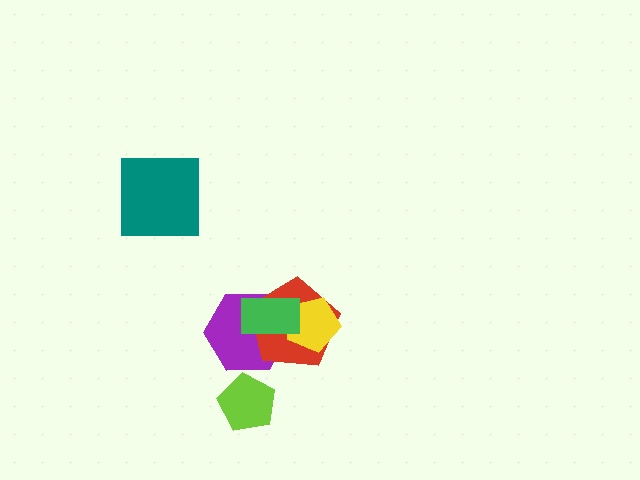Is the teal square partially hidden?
No, no other shape covers it.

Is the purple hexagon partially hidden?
Yes, it is partially covered by another shape.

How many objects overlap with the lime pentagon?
0 objects overlap with the lime pentagon.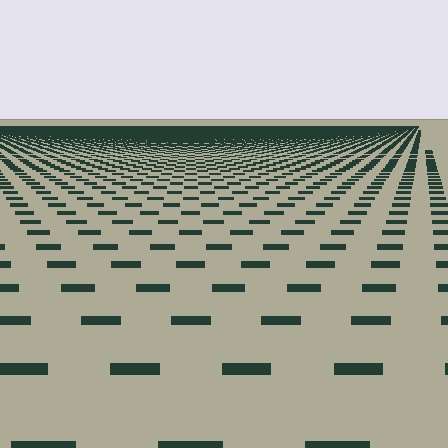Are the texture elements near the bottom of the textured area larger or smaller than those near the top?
Larger. Near the bottom, elements are closer to the viewer and appear at a bigger on-screen size.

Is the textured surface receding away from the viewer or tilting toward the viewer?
The surface is receding away from the viewer. Texture elements get smaller and denser toward the top.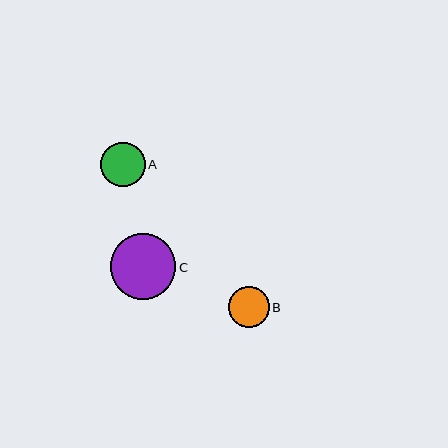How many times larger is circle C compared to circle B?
Circle C is approximately 1.6 times the size of circle B.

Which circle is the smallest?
Circle B is the smallest with a size of approximately 41 pixels.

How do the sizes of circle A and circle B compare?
Circle A and circle B are approximately the same size.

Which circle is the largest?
Circle C is the largest with a size of approximately 66 pixels.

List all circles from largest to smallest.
From largest to smallest: C, A, B.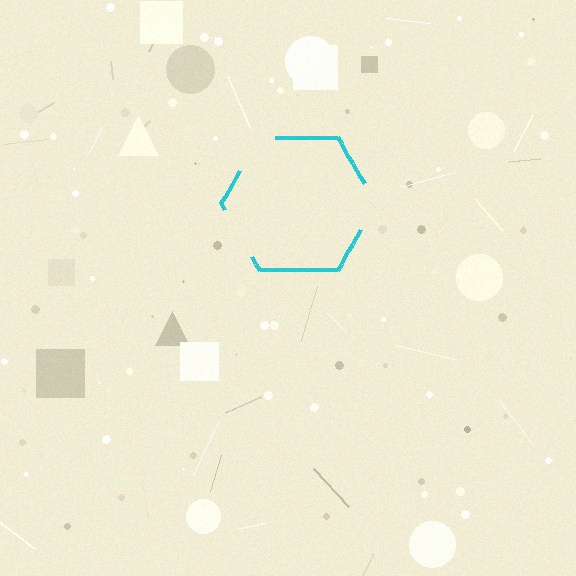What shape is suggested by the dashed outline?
The dashed outline suggests a hexagon.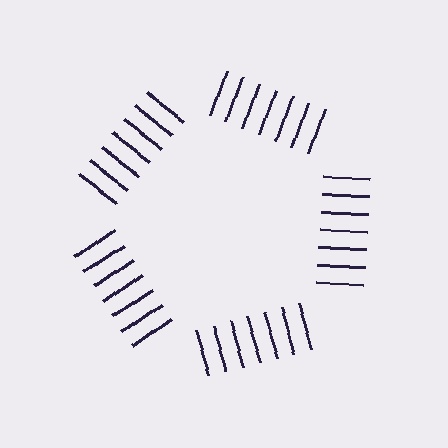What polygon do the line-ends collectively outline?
An illusory pentagon — the line segments terminate on its edges but no continuous stroke is drawn.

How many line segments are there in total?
35 — 7 along each of the 5 edges.